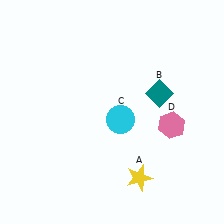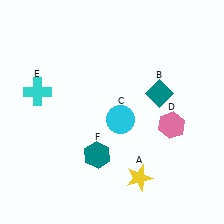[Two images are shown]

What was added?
A cyan cross (E), a teal hexagon (F) were added in Image 2.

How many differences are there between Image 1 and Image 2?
There are 2 differences between the two images.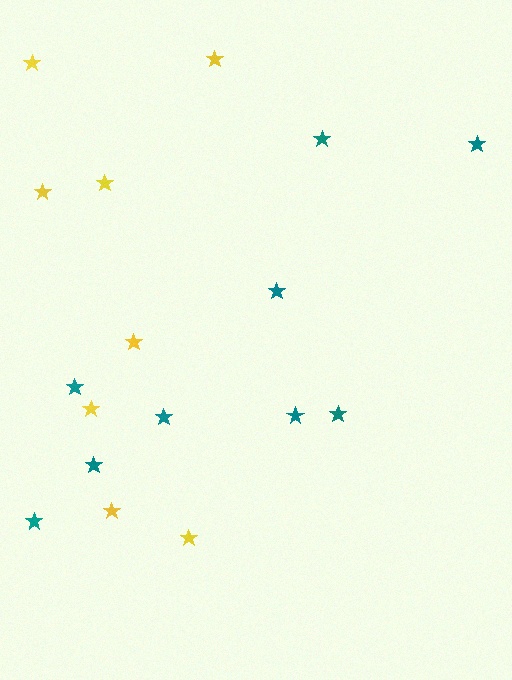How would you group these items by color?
There are 2 groups: one group of teal stars (9) and one group of yellow stars (8).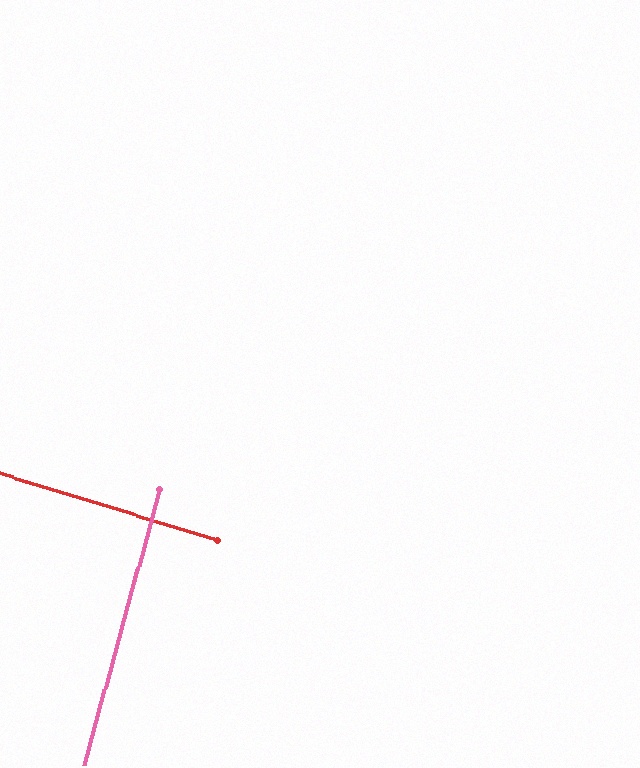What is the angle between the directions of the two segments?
Approximately 88 degrees.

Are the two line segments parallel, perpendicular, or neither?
Perpendicular — they meet at approximately 88°.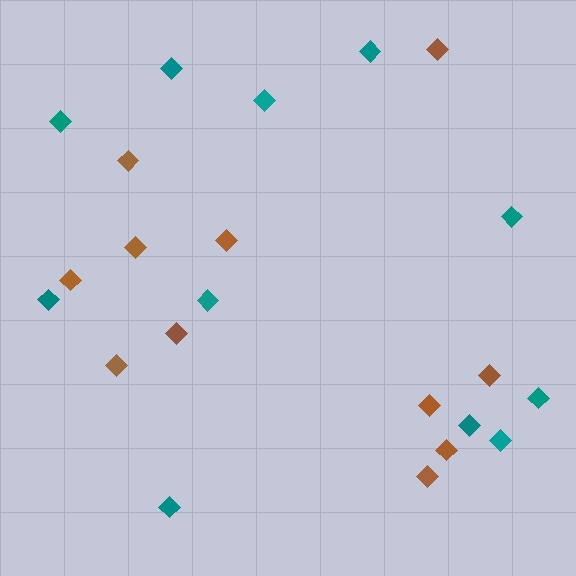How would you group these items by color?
There are 2 groups: one group of brown diamonds (11) and one group of teal diamonds (11).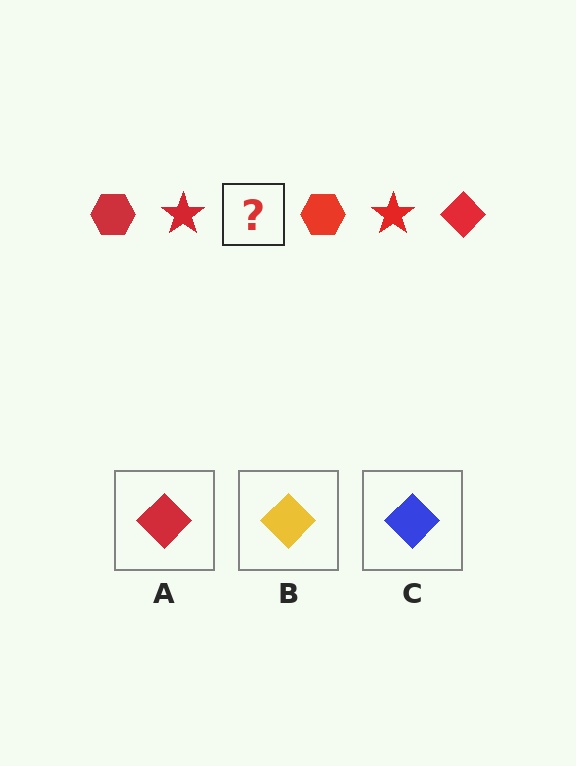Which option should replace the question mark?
Option A.